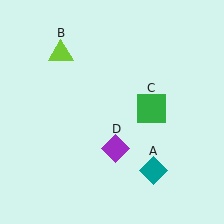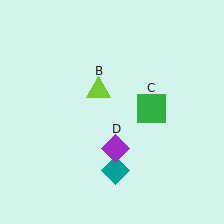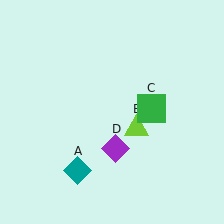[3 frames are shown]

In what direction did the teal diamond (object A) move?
The teal diamond (object A) moved left.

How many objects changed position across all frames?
2 objects changed position: teal diamond (object A), lime triangle (object B).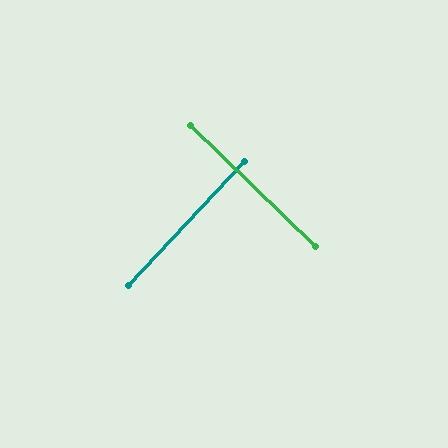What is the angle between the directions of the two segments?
Approximately 89 degrees.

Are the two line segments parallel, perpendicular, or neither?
Perpendicular — they meet at approximately 89°.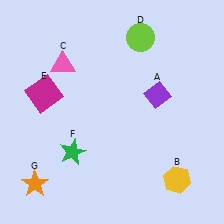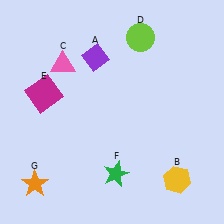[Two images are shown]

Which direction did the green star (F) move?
The green star (F) moved right.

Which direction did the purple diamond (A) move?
The purple diamond (A) moved left.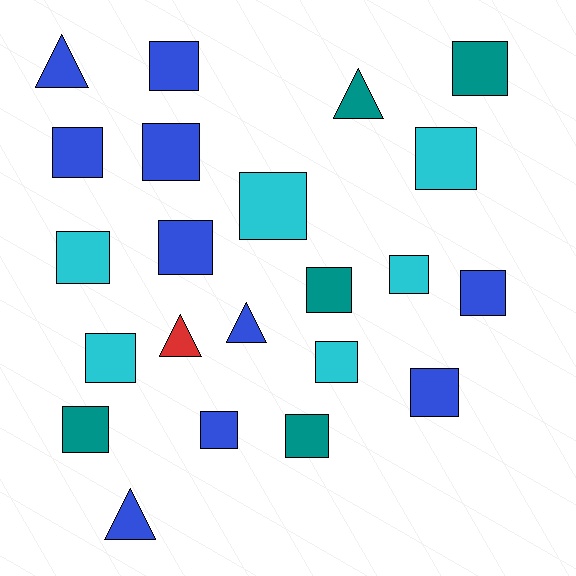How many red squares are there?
There are no red squares.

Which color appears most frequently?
Blue, with 10 objects.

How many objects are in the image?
There are 22 objects.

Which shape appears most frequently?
Square, with 17 objects.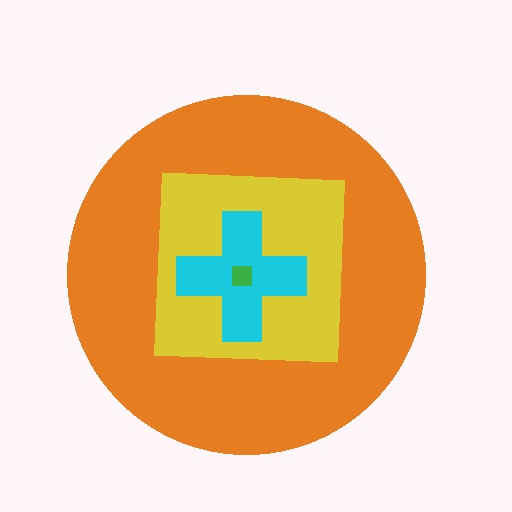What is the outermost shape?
The orange circle.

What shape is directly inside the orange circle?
The yellow square.